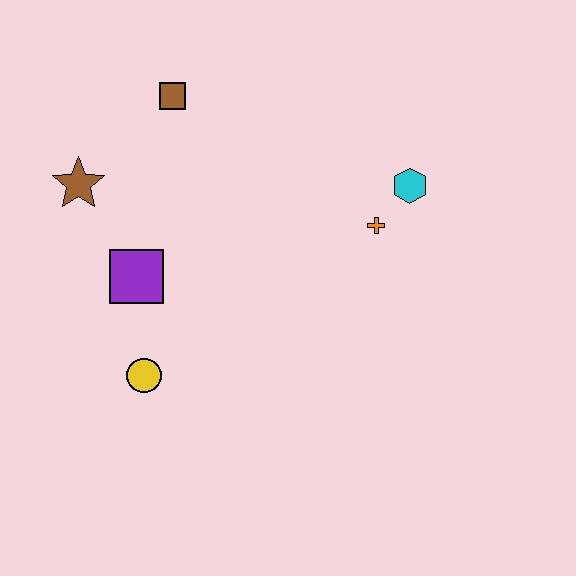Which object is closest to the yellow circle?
The purple square is closest to the yellow circle.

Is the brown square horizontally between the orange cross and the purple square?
Yes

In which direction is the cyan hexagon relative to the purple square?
The cyan hexagon is to the right of the purple square.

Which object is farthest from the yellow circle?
The cyan hexagon is farthest from the yellow circle.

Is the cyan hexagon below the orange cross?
No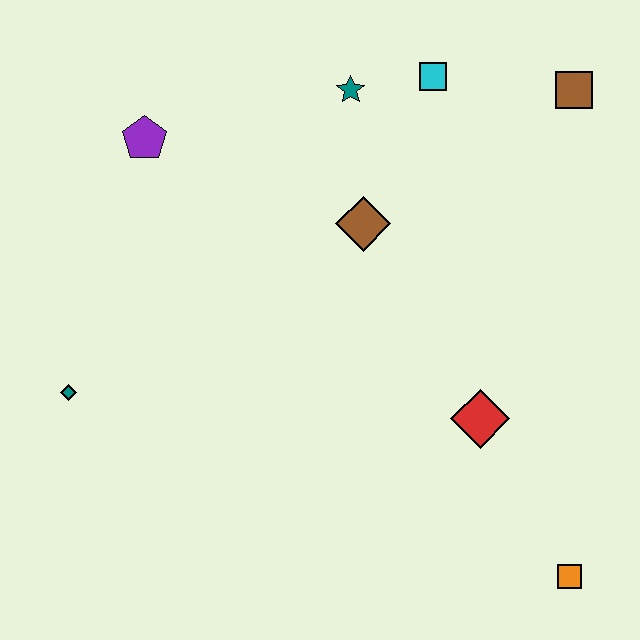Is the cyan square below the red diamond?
No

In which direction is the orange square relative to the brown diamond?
The orange square is below the brown diamond.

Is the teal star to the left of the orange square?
Yes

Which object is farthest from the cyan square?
The orange square is farthest from the cyan square.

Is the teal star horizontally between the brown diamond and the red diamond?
No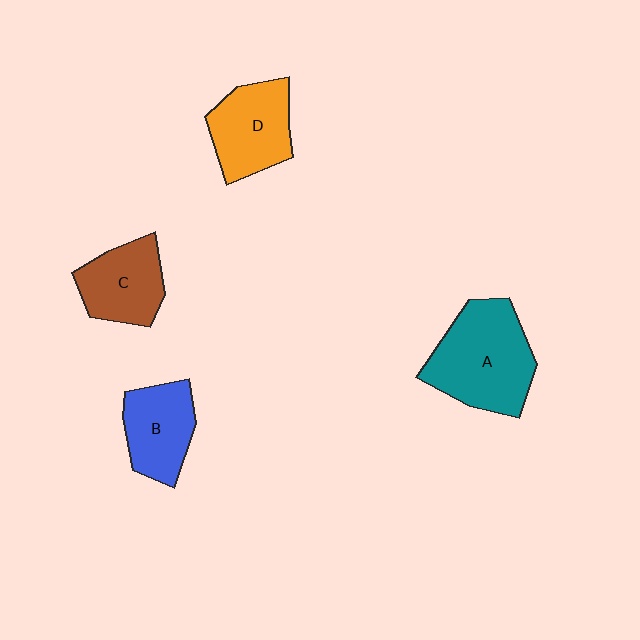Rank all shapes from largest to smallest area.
From largest to smallest: A (teal), D (orange), C (brown), B (blue).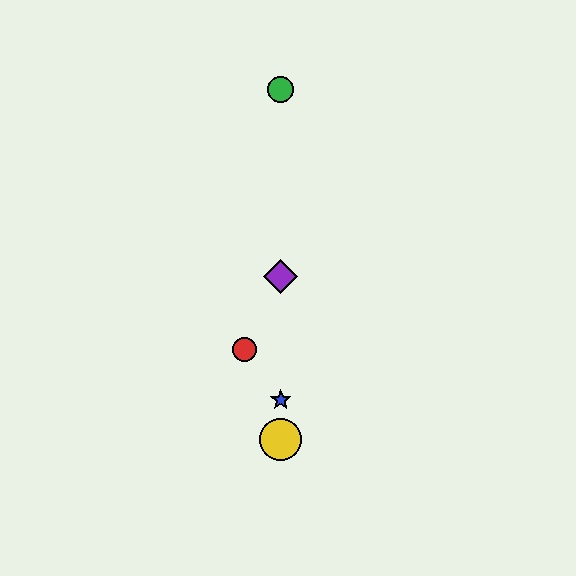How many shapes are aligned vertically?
4 shapes (the blue star, the green circle, the yellow circle, the purple diamond) are aligned vertically.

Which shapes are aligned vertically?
The blue star, the green circle, the yellow circle, the purple diamond are aligned vertically.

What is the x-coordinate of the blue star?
The blue star is at x≈281.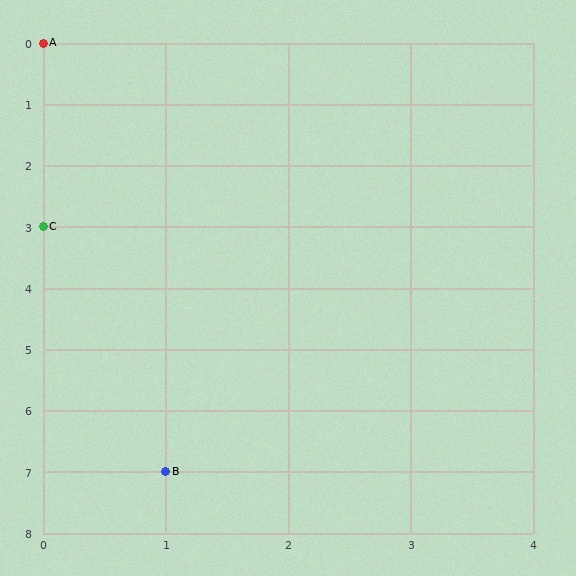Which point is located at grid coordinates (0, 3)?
Point C is at (0, 3).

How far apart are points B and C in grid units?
Points B and C are 1 column and 4 rows apart (about 4.1 grid units diagonally).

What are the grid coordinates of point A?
Point A is at grid coordinates (0, 0).